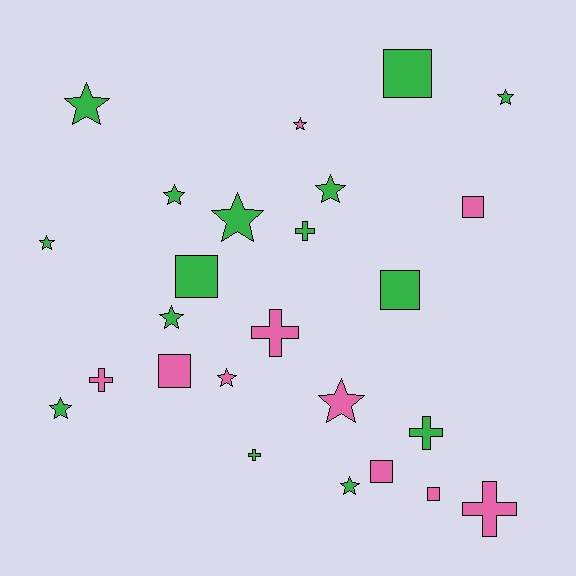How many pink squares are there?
There are 4 pink squares.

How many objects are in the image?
There are 25 objects.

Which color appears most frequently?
Green, with 15 objects.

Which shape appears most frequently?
Star, with 12 objects.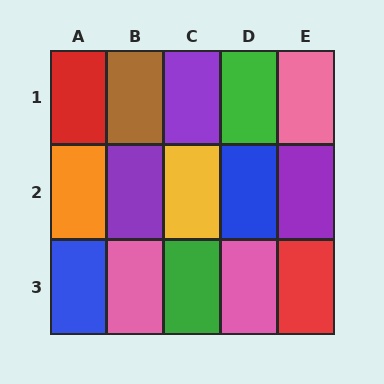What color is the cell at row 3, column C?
Green.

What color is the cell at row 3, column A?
Blue.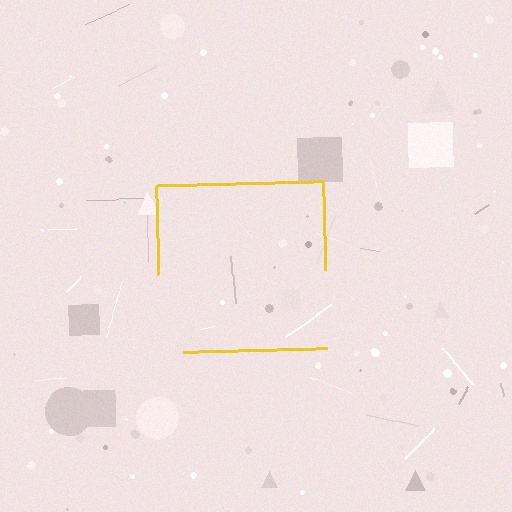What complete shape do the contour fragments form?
The contour fragments form a square.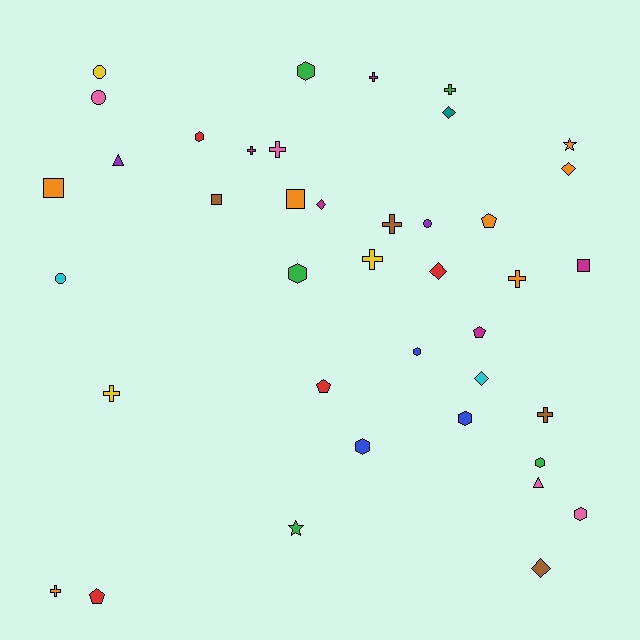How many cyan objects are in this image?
There are 2 cyan objects.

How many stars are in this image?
There are 2 stars.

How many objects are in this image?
There are 40 objects.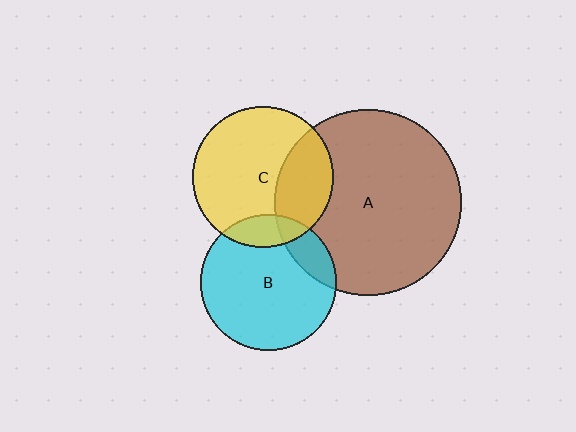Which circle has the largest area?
Circle A (brown).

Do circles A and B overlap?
Yes.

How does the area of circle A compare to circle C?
Approximately 1.7 times.